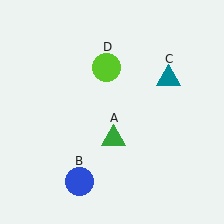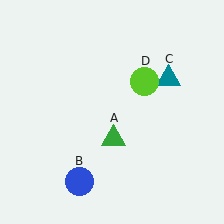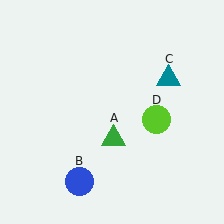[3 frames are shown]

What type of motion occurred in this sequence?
The lime circle (object D) rotated clockwise around the center of the scene.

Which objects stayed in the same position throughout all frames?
Green triangle (object A) and blue circle (object B) and teal triangle (object C) remained stationary.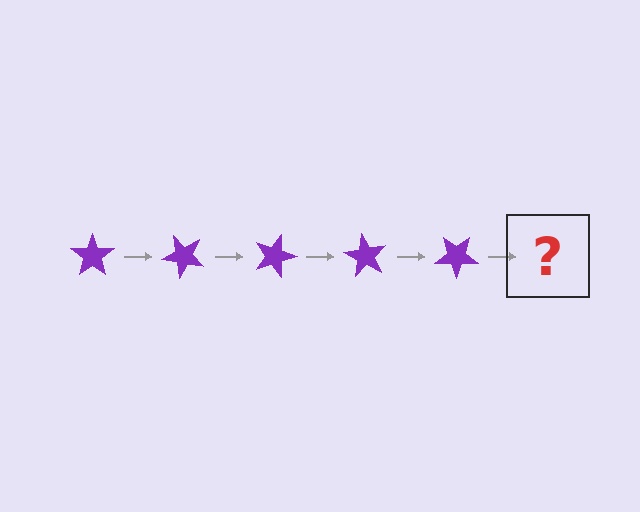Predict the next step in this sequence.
The next step is a purple star rotated 225 degrees.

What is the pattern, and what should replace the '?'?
The pattern is that the star rotates 45 degrees each step. The '?' should be a purple star rotated 225 degrees.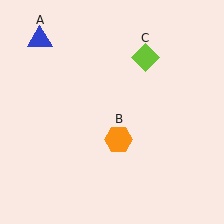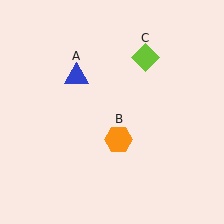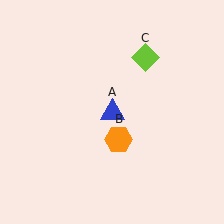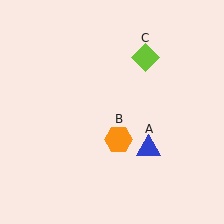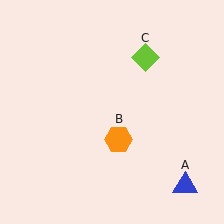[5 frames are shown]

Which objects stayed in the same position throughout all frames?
Orange hexagon (object B) and lime diamond (object C) remained stationary.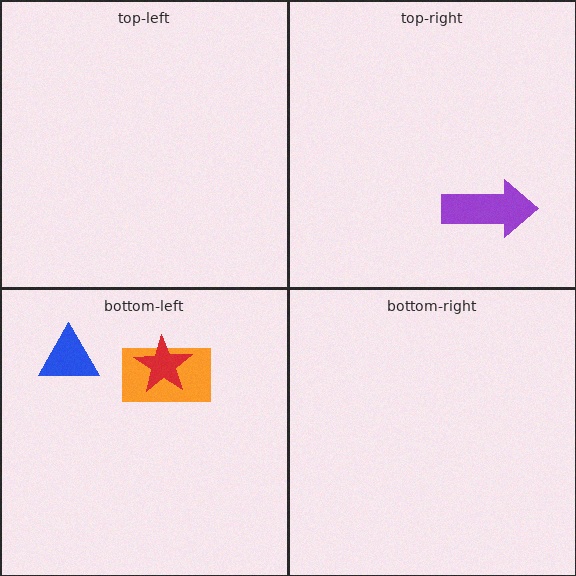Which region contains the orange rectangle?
The bottom-left region.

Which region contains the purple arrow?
The top-right region.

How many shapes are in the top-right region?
1.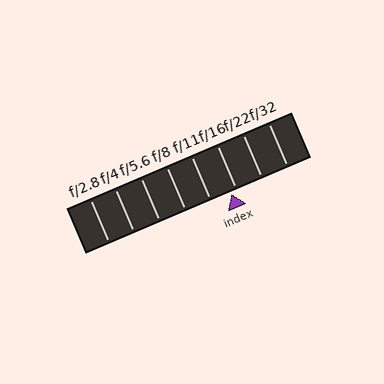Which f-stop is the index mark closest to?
The index mark is closest to f/16.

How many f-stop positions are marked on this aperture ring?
There are 8 f-stop positions marked.